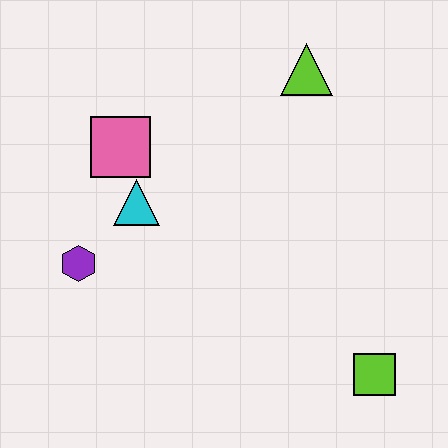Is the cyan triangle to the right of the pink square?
Yes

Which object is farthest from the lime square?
The pink square is farthest from the lime square.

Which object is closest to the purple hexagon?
The cyan triangle is closest to the purple hexagon.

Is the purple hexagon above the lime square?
Yes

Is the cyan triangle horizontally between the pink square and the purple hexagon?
No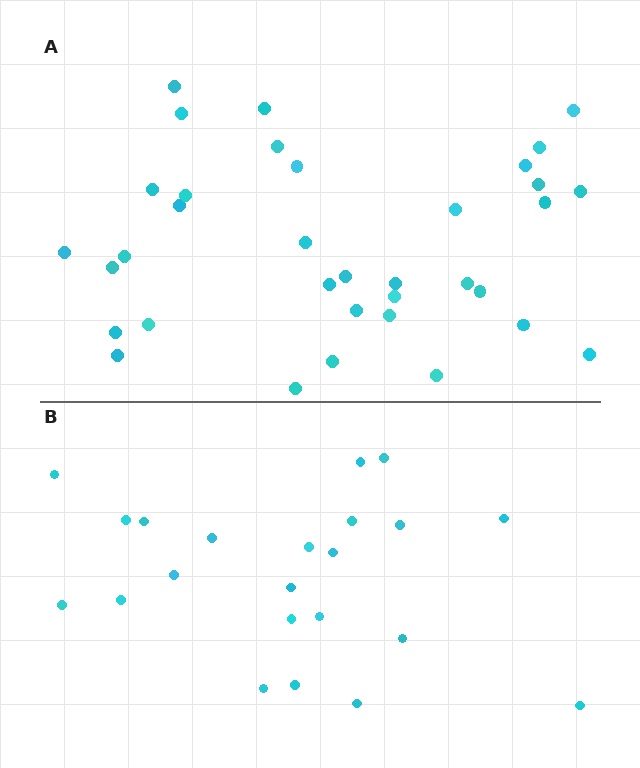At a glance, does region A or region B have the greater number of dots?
Region A (the top region) has more dots.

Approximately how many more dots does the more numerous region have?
Region A has approximately 15 more dots than region B.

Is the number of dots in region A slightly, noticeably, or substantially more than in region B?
Region A has substantially more. The ratio is roughly 1.6 to 1.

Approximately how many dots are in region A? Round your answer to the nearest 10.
About 40 dots. (The exact count is 35, which rounds to 40.)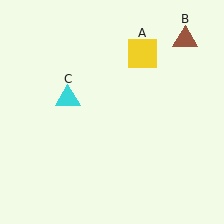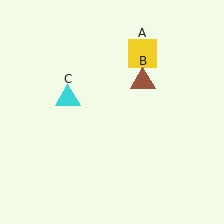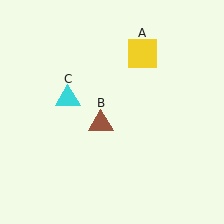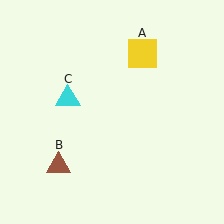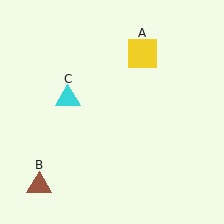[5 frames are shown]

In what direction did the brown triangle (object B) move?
The brown triangle (object B) moved down and to the left.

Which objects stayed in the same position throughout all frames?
Yellow square (object A) and cyan triangle (object C) remained stationary.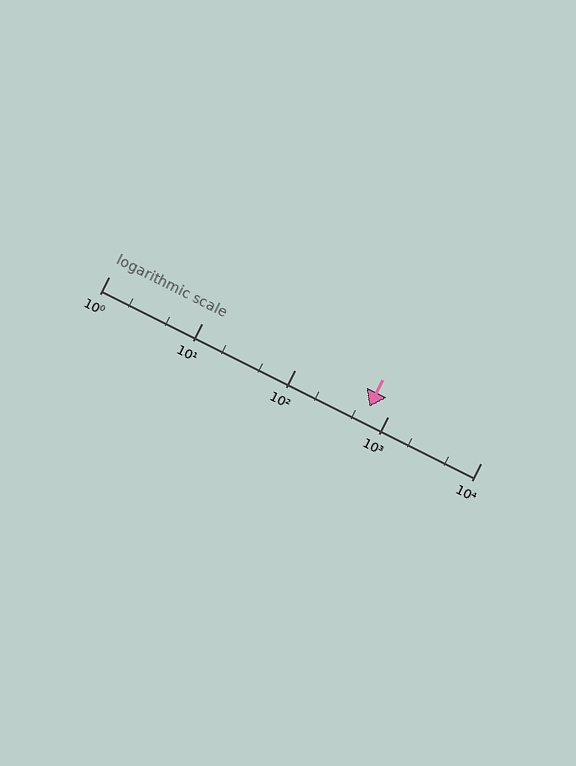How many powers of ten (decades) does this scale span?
The scale spans 4 decades, from 1 to 10000.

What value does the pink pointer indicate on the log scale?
The pointer indicates approximately 640.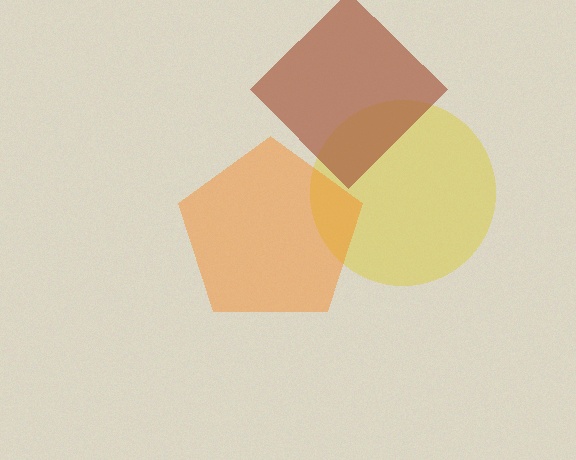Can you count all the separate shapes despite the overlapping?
Yes, there are 3 separate shapes.